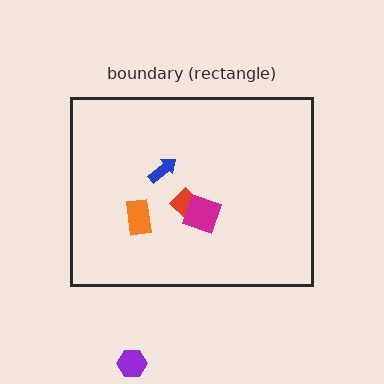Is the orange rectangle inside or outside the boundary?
Inside.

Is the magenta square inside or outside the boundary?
Inside.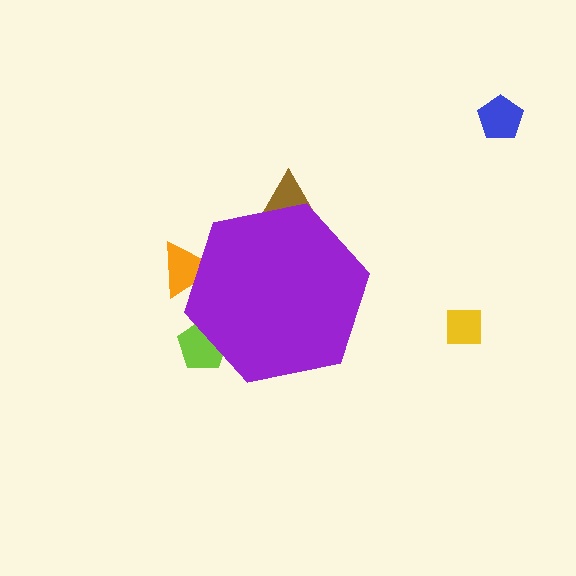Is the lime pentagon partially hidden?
Yes, the lime pentagon is partially hidden behind the purple hexagon.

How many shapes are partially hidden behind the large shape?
3 shapes are partially hidden.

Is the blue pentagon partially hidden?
No, the blue pentagon is fully visible.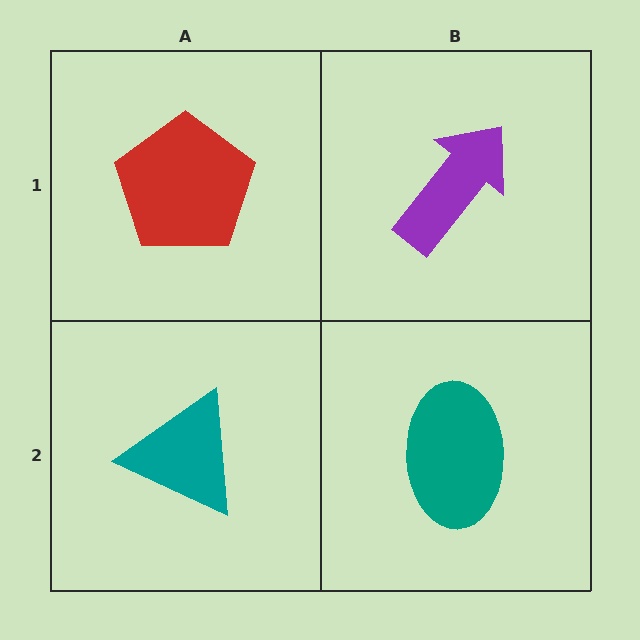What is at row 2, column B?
A teal ellipse.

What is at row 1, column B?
A purple arrow.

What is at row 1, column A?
A red pentagon.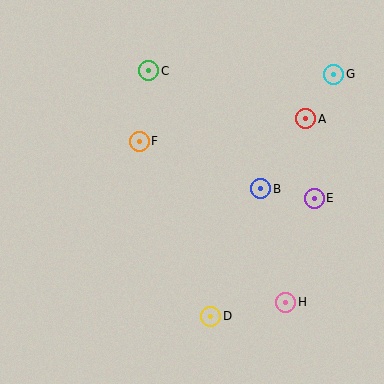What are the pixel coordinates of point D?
Point D is at (211, 316).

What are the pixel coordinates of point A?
Point A is at (306, 119).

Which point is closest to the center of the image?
Point B at (261, 189) is closest to the center.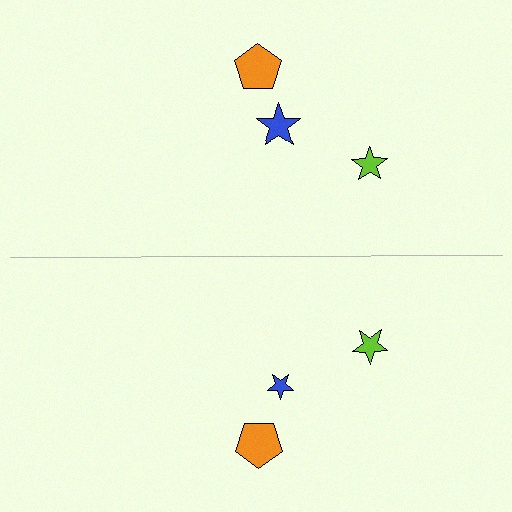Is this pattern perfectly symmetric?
No, the pattern is not perfectly symmetric. The blue star on the bottom side has a different size than its mirror counterpart.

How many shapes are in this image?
There are 6 shapes in this image.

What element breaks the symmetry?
The blue star on the bottom side has a different size than its mirror counterpart.